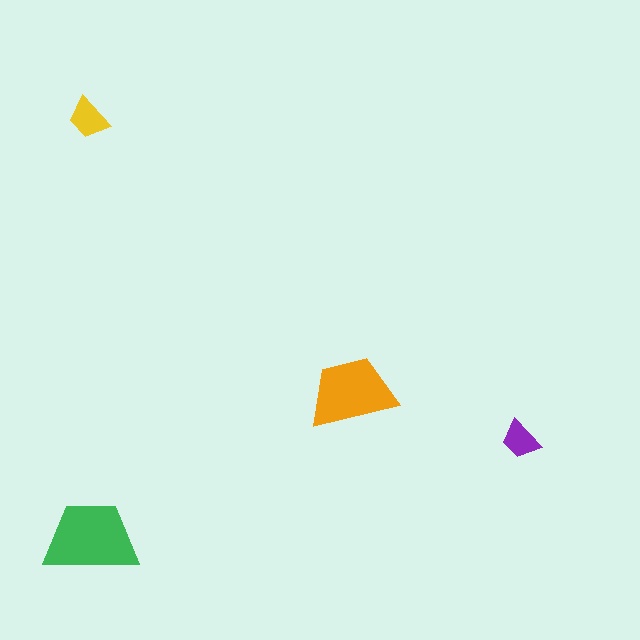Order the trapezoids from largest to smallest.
the green one, the orange one, the yellow one, the purple one.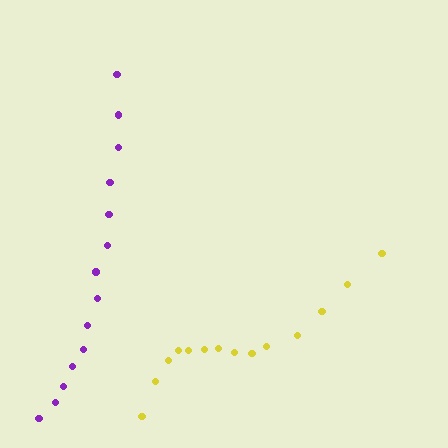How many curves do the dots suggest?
There are 2 distinct paths.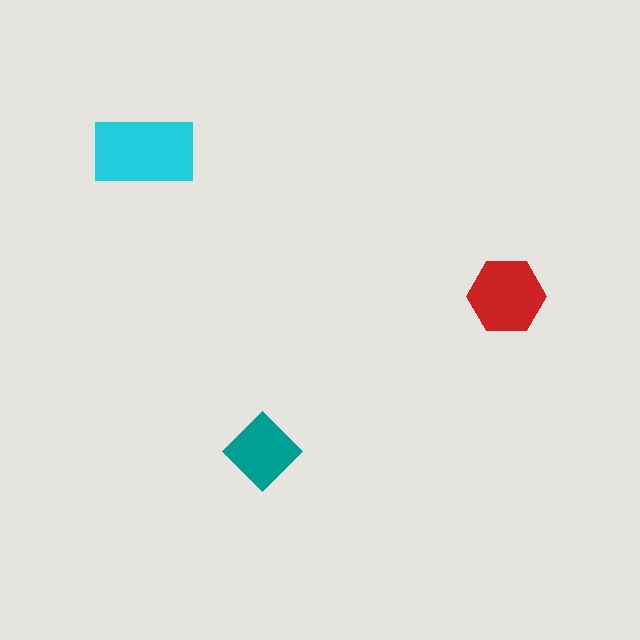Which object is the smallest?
The teal diamond.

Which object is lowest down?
The teal diamond is bottommost.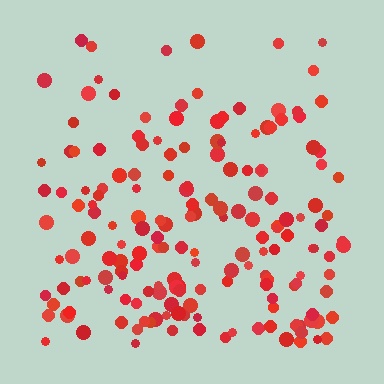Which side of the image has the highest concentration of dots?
The bottom.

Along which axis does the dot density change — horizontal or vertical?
Vertical.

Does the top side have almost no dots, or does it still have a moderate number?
Still a moderate number, just noticeably fewer than the bottom.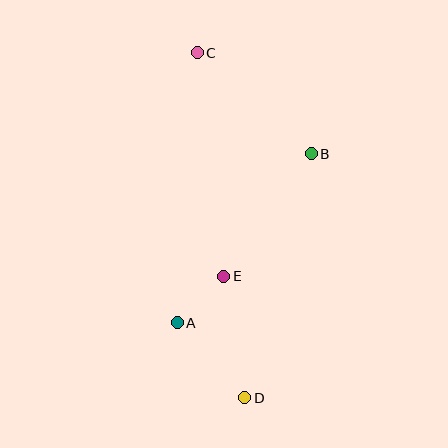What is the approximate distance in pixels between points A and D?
The distance between A and D is approximately 101 pixels.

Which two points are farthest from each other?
Points C and D are farthest from each other.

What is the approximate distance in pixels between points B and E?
The distance between B and E is approximately 151 pixels.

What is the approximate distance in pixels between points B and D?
The distance between B and D is approximately 253 pixels.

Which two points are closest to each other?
Points A and E are closest to each other.